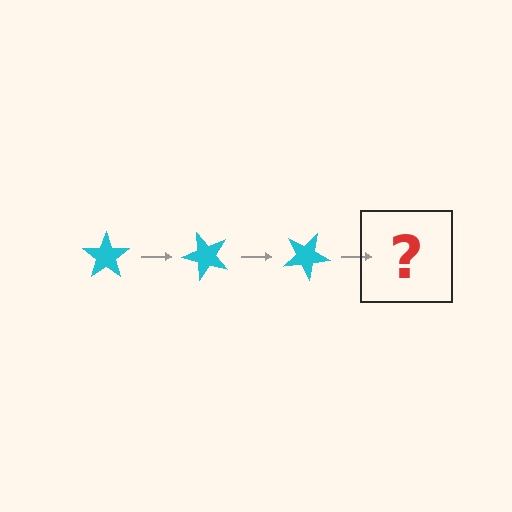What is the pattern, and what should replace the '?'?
The pattern is that the star rotates 50 degrees each step. The '?' should be a cyan star rotated 150 degrees.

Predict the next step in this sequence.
The next step is a cyan star rotated 150 degrees.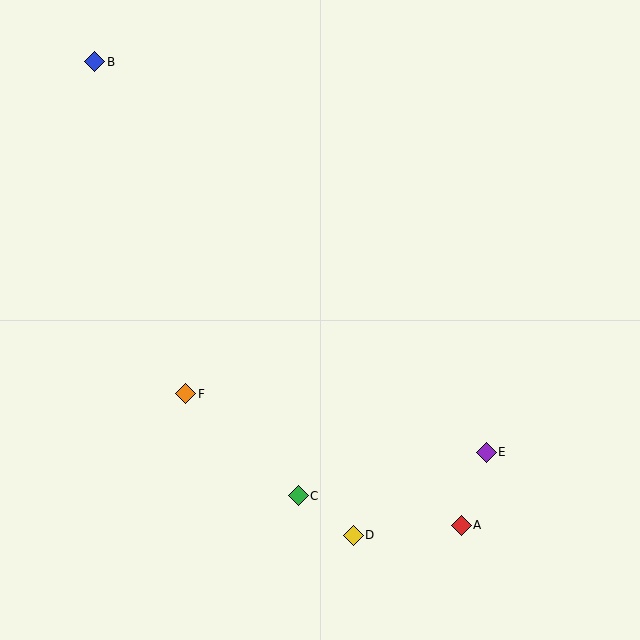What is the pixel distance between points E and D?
The distance between E and D is 156 pixels.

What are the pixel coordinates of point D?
Point D is at (353, 535).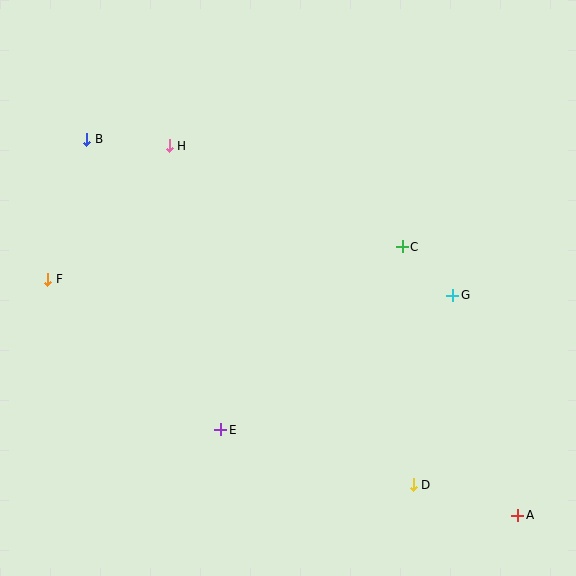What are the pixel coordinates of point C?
Point C is at (402, 247).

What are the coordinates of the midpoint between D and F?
The midpoint between D and F is at (230, 382).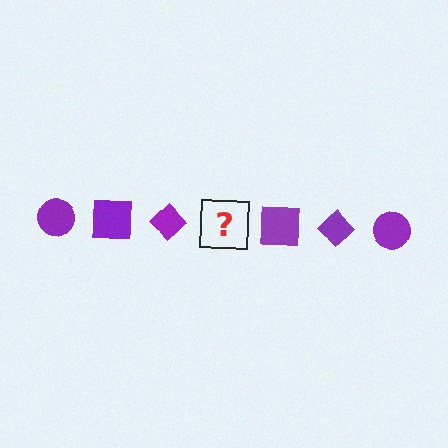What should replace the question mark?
The question mark should be replaced with a purple circle.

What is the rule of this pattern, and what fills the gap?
The rule is that the pattern cycles through circle, square, diamond shapes in purple. The gap should be filled with a purple circle.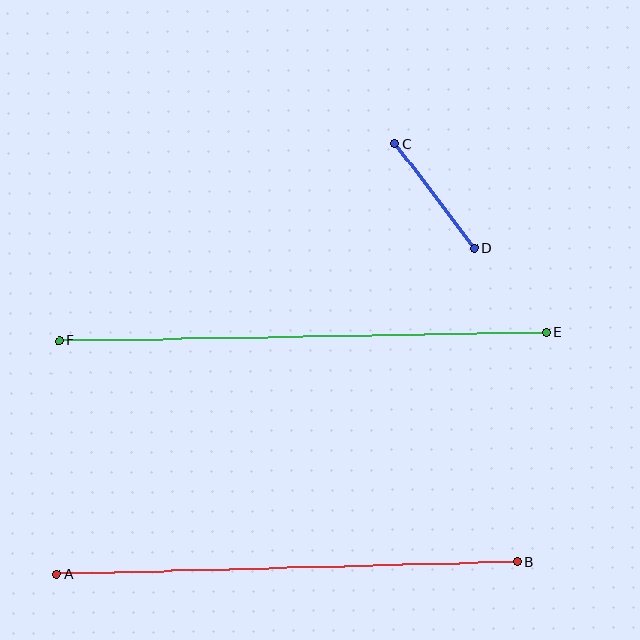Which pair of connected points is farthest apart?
Points E and F are farthest apart.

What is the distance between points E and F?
The distance is approximately 487 pixels.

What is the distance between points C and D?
The distance is approximately 131 pixels.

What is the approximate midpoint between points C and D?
The midpoint is at approximately (435, 196) pixels.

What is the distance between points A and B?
The distance is approximately 461 pixels.